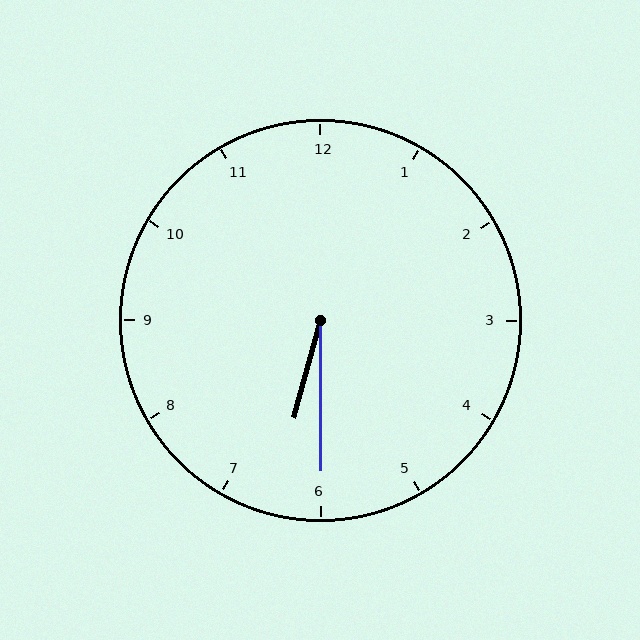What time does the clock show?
6:30.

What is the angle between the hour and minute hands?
Approximately 15 degrees.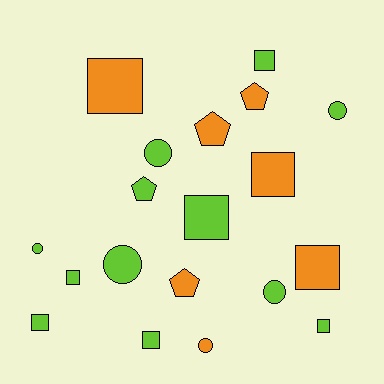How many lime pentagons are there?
There is 1 lime pentagon.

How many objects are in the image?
There are 19 objects.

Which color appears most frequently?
Lime, with 12 objects.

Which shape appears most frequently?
Square, with 9 objects.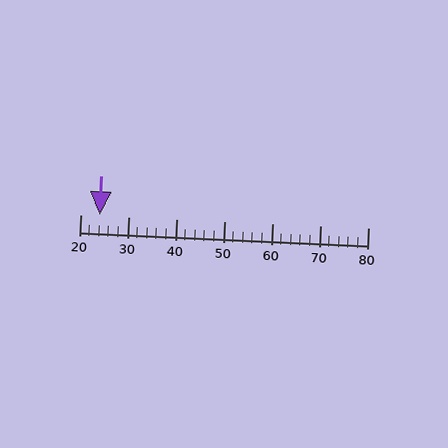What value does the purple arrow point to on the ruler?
The purple arrow points to approximately 24.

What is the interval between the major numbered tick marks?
The major tick marks are spaced 10 units apart.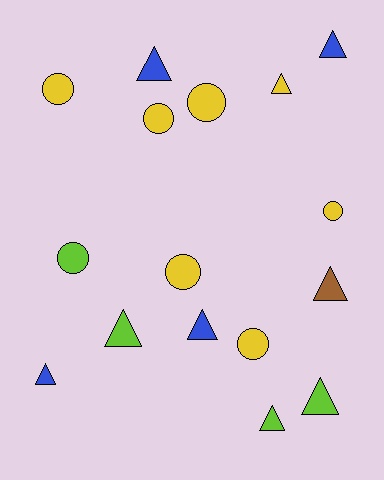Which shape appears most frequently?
Triangle, with 9 objects.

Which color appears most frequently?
Yellow, with 7 objects.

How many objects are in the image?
There are 16 objects.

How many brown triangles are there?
There is 1 brown triangle.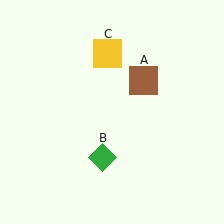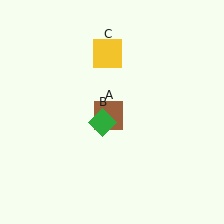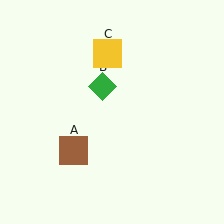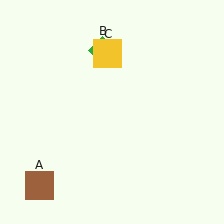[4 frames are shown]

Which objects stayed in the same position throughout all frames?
Yellow square (object C) remained stationary.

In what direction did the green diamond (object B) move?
The green diamond (object B) moved up.